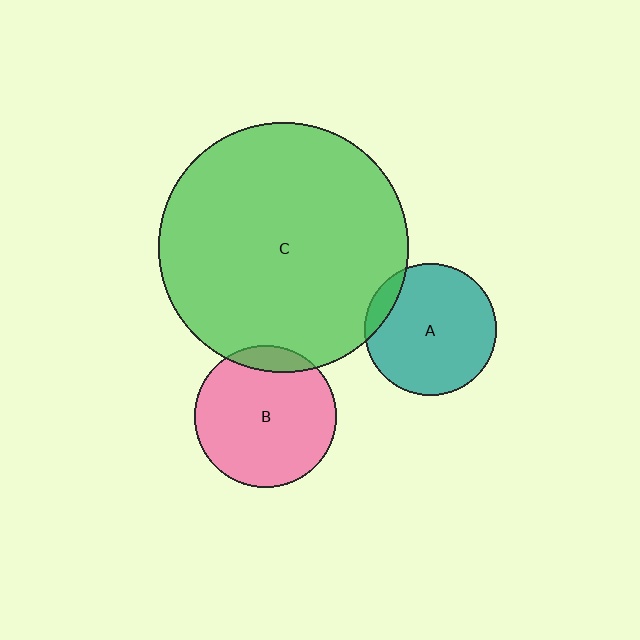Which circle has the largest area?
Circle C (green).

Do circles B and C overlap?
Yes.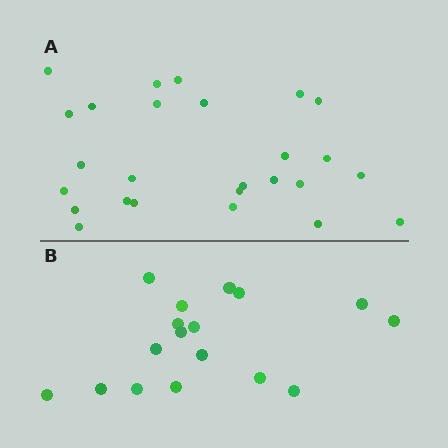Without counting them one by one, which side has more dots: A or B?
Region A (the top region) has more dots.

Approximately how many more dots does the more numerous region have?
Region A has roughly 8 or so more dots than region B.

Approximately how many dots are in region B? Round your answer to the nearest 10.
About 20 dots. (The exact count is 17, which rounds to 20.)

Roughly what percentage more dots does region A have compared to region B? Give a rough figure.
About 55% more.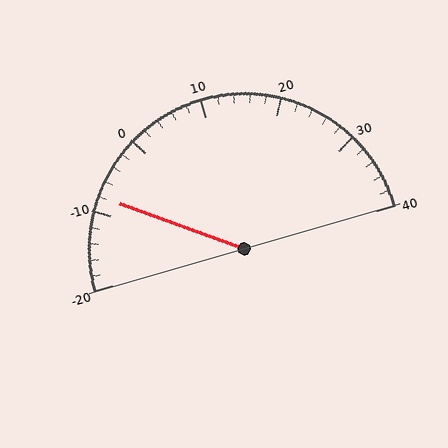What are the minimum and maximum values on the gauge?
The gauge ranges from -20 to 40.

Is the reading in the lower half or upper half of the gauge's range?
The reading is in the lower half of the range (-20 to 40).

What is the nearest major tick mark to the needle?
The nearest major tick mark is -10.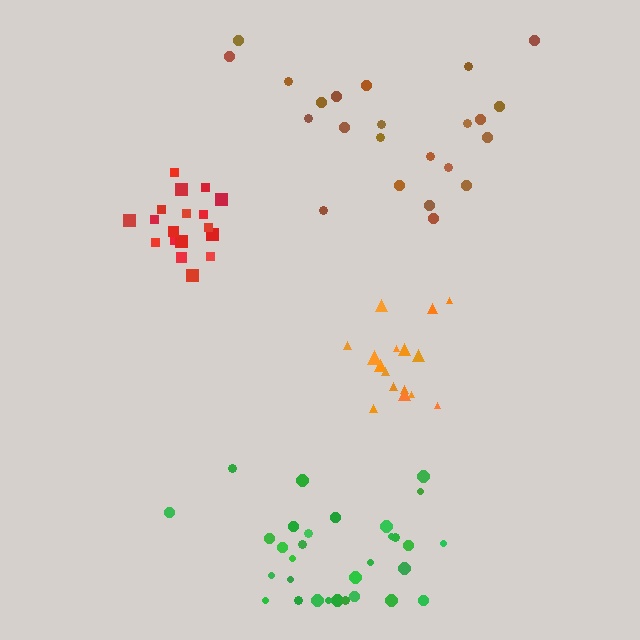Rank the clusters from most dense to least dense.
orange, red, green, brown.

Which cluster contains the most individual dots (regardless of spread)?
Green (31).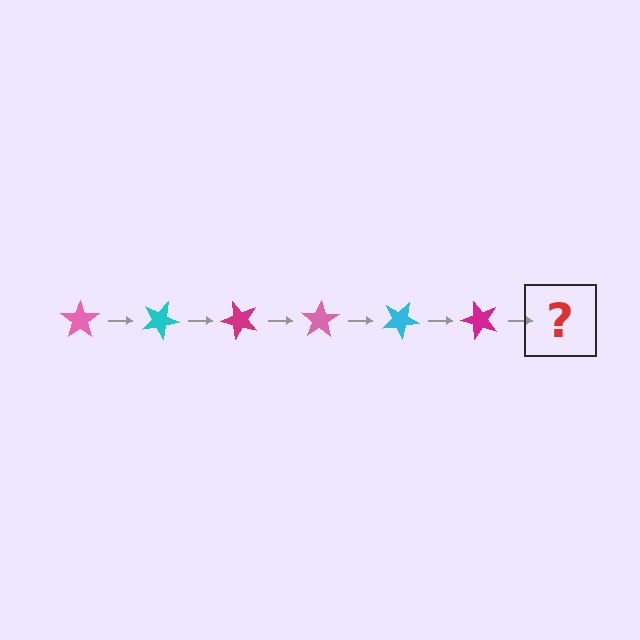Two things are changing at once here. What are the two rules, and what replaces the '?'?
The two rules are that it rotates 25 degrees each step and the color cycles through pink, cyan, and magenta. The '?' should be a pink star, rotated 150 degrees from the start.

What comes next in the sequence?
The next element should be a pink star, rotated 150 degrees from the start.